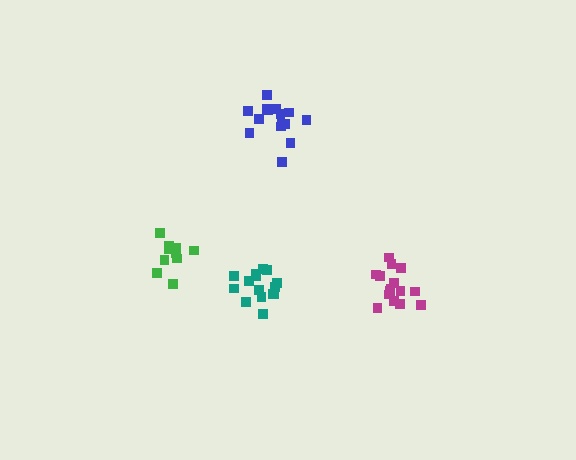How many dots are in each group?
Group 1: 11 dots, Group 2: 15 dots, Group 3: 15 dots, Group 4: 16 dots (57 total).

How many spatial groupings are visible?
There are 4 spatial groupings.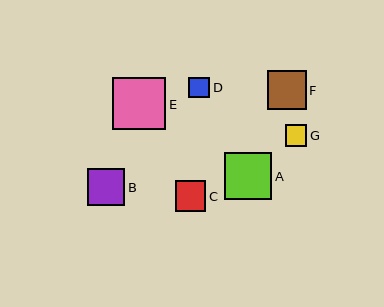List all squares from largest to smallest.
From largest to smallest: E, A, F, B, C, G, D.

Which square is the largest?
Square E is the largest with a size of approximately 53 pixels.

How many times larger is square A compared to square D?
Square A is approximately 2.2 times the size of square D.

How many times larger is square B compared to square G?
Square B is approximately 1.7 times the size of square G.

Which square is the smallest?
Square D is the smallest with a size of approximately 21 pixels.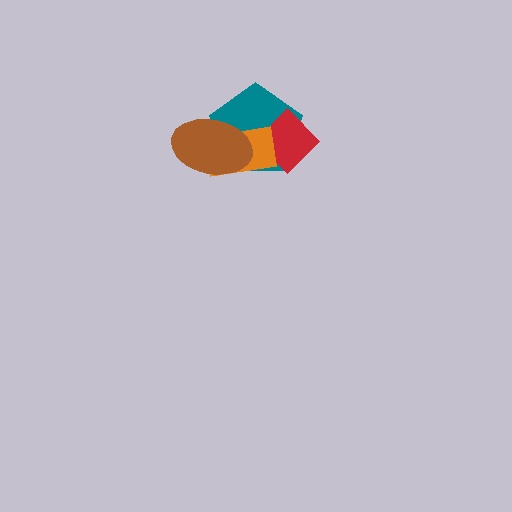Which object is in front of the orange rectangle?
The brown ellipse is in front of the orange rectangle.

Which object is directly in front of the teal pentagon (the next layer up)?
The red diamond is directly in front of the teal pentagon.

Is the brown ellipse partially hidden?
No, no other shape covers it.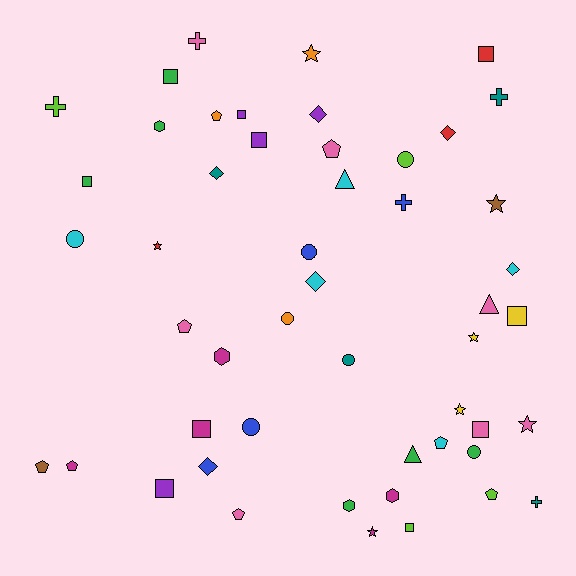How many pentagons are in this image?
There are 8 pentagons.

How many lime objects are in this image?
There are 4 lime objects.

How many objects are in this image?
There are 50 objects.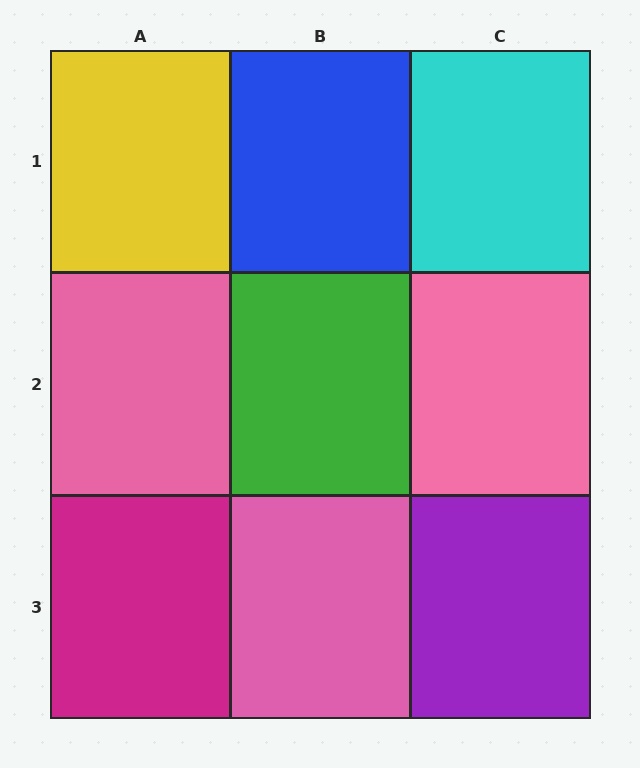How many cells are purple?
1 cell is purple.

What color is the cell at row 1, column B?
Blue.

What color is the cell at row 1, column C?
Cyan.